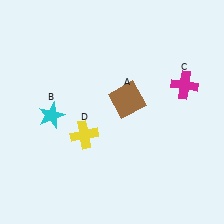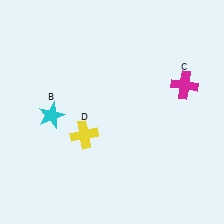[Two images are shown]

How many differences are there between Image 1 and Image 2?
There is 1 difference between the two images.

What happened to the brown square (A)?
The brown square (A) was removed in Image 2. It was in the top-right area of Image 1.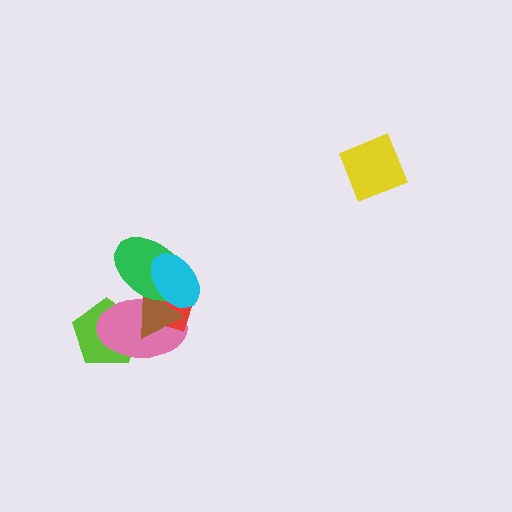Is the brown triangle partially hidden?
Yes, it is partially covered by another shape.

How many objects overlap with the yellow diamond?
0 objects overlap with the yellow diamond.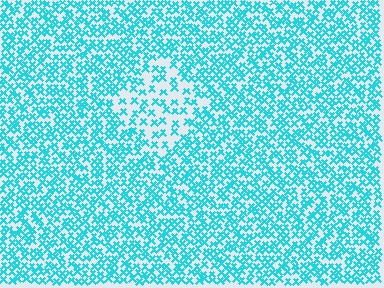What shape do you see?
I see a diamond.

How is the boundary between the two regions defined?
The boundary is defined by a change in element density (approximately 2.0x ratio). All elements are the same color, size, and shape.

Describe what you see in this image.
The image contains small cyan elements arranged at two different densities. A diamond-shaped region is visible where the elements are less densely packed than the surrounding area.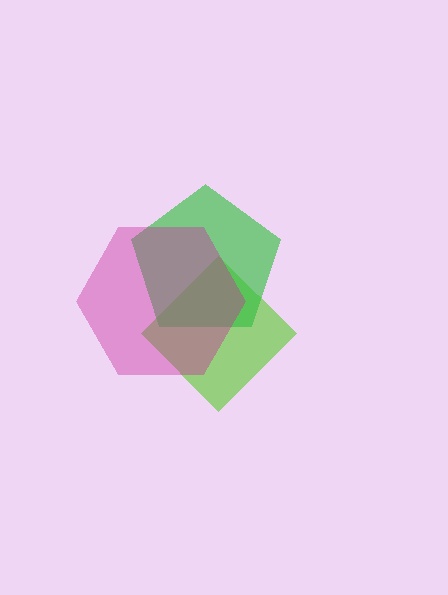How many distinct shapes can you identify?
There are 3 distinct shapes: a lime diamond, a green pentagon, a magenta hexagon.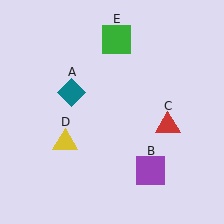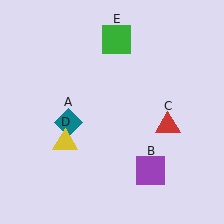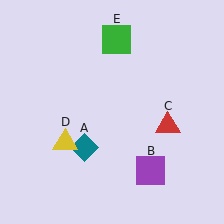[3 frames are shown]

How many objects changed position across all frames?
1 object changed position: teal diamond (object A).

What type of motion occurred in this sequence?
The teal diamond (object A) rotated counterclockwise around the center of the scene.